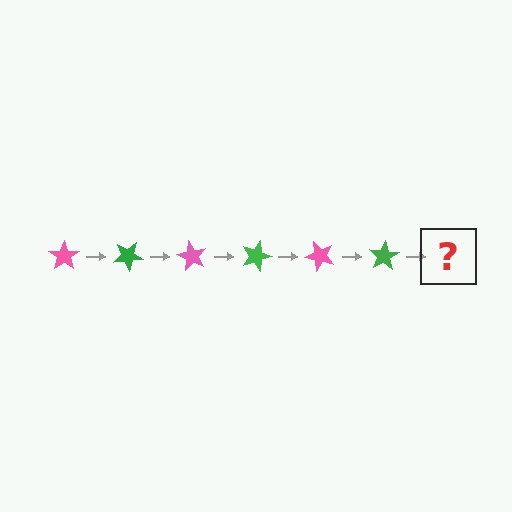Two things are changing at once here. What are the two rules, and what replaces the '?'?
The two rules are that it rotates 30 degrees each step and the color cycles through pink and green. The '?' should be a pink star, rotated 180 degrees from the start.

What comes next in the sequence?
The next element should be a pink star, rotated 180 degrees from the start.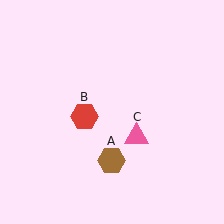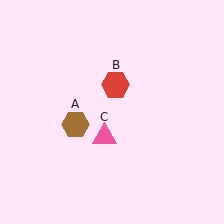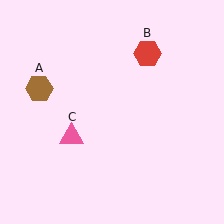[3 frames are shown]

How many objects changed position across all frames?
3 objects changed position: brown hexagon (object A), red hexagon (object B), pink triangle (object C).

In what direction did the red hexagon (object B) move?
The red hexagon (object B) moved up and to the right.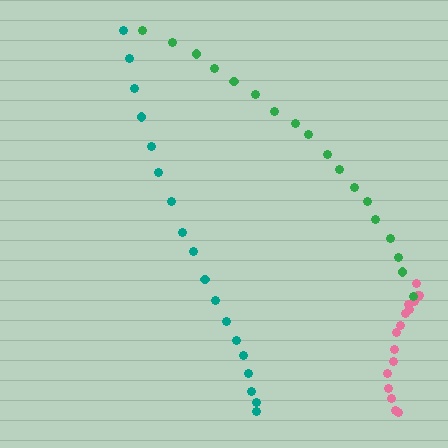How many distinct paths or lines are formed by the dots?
There are 3 distinct paths.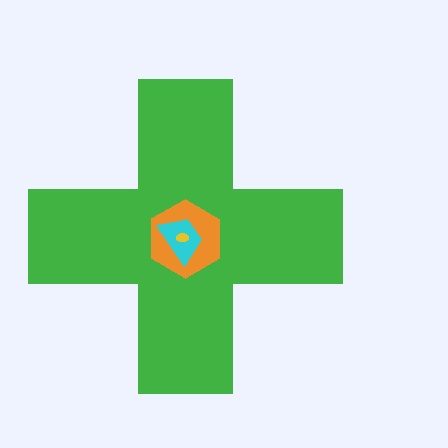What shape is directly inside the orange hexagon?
The cyan trapezoid.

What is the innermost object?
The yellow ellipse.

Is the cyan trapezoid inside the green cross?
Yes.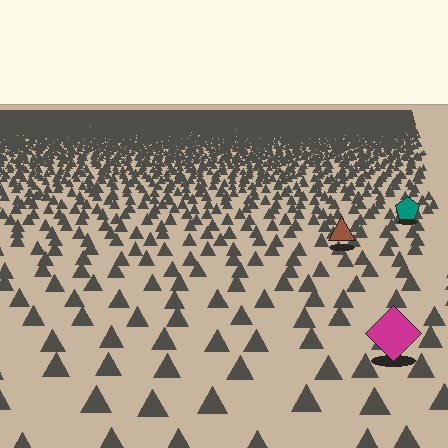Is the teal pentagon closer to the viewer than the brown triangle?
No. The brown triangle is closer — you can tell from the texture gradient: the ground texture is coarser near it.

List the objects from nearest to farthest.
From nearest to farthest: the magenta diamond, the brown triangle, the teal pentagon.